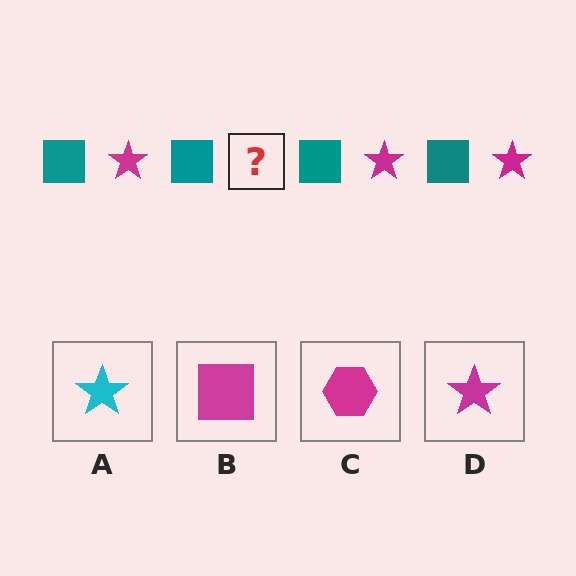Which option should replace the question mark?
Option D.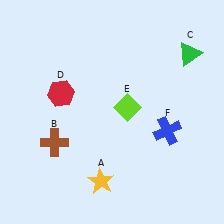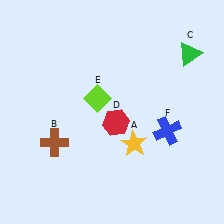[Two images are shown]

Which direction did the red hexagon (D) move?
The red hexagon (D) moved right.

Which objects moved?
The objects that moved are: the yellow star (A), the red hexagon (D), the lime diamond (E).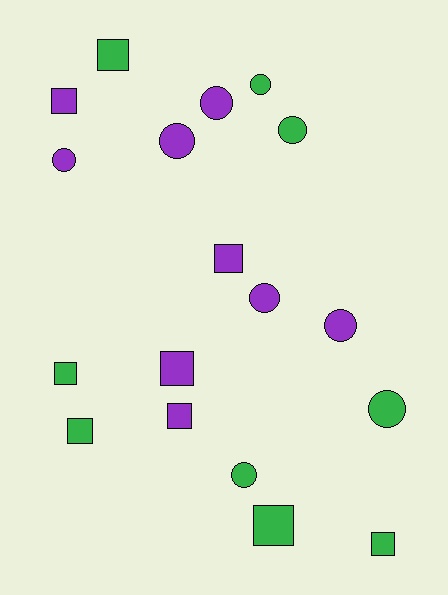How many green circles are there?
There are 4 green circles.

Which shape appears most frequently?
Circle, with 9 objects.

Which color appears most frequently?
Purple, with 9 objects.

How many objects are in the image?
There are 18 objects.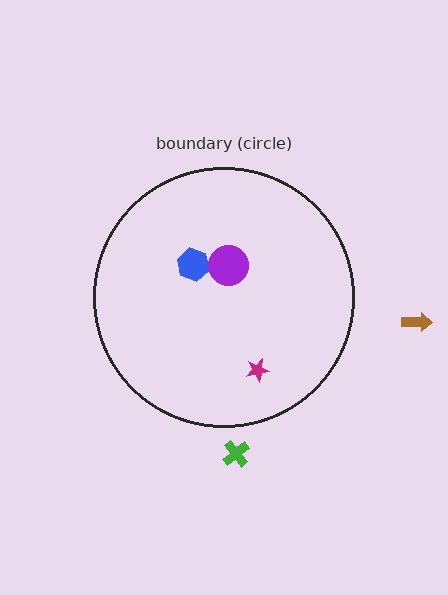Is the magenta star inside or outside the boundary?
Inside.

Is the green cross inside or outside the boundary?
Outside.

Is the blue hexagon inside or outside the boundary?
Inside.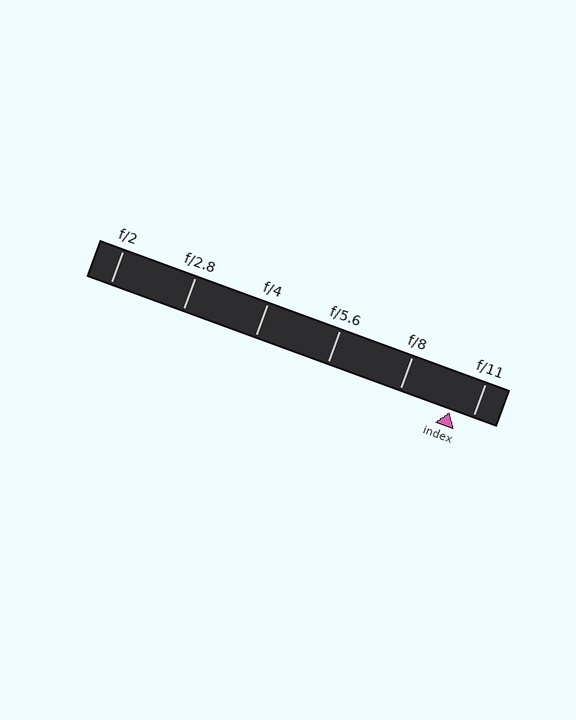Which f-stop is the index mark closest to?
The index mark is closest to f/11.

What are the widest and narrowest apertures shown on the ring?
The widest aperture shown is f/2 and the narrowest is f/11.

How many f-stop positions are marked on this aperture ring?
There are 6 f-stop positions marked.